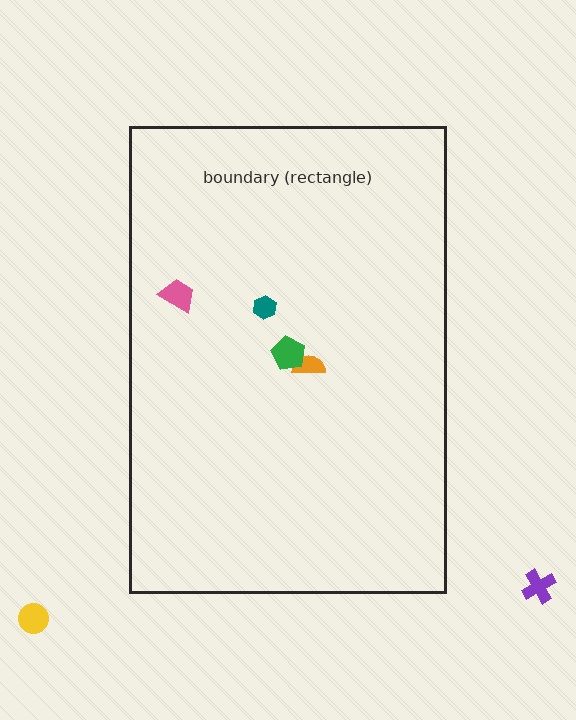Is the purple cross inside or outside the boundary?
Outside.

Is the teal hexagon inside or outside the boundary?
Inside.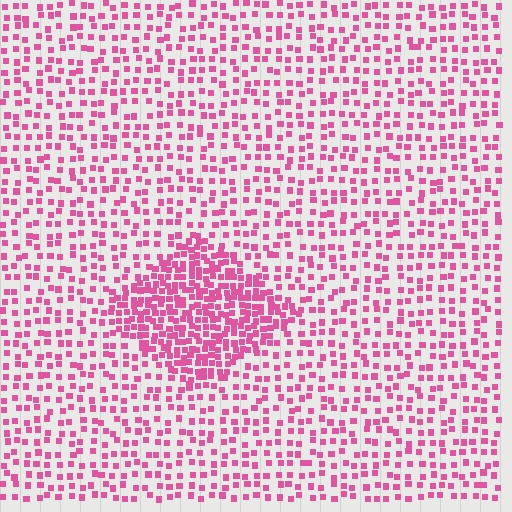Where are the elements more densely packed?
The elements are more densely packed inside the diamond boundary.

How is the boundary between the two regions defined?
The boundary is defined by a change in element density (approximately 2.3x ratio). All elements are the same color, size, and shape.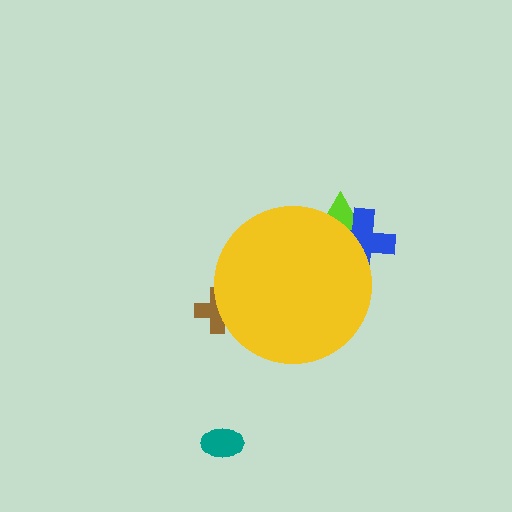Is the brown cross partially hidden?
Yes, the brown cross is partially hidden behind the yellow circle.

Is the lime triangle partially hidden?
Yes, the lime triangle is partially hidden behind the yellow circle.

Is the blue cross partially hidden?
Yes, the blue cross is partially hidden behind the yellow circle.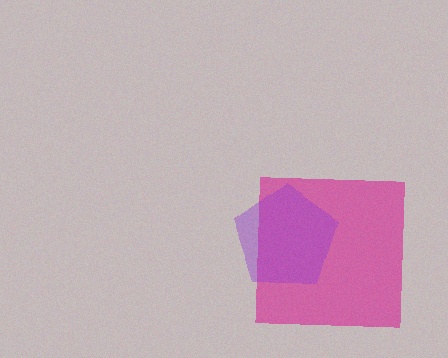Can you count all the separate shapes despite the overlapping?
Yes, there are 2 separate shapes.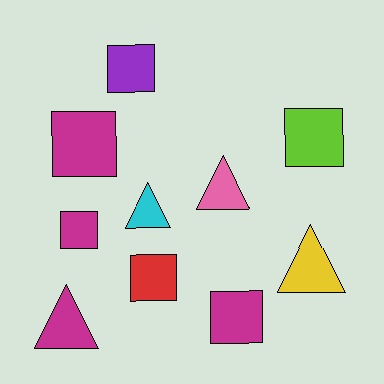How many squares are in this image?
There are 6 squares.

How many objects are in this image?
There are 10 objects.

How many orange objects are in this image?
There are no orange objects.